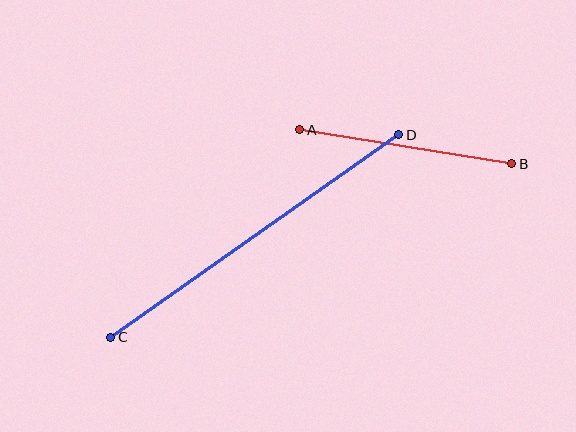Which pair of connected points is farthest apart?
Points C and D are farthest apart.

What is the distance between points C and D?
The distance is approximately 352 pixels.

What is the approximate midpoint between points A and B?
The midpoint is at approximately (406, 147) pixels.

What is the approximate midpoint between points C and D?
The midpoint is at approximately (255, 236) pixels.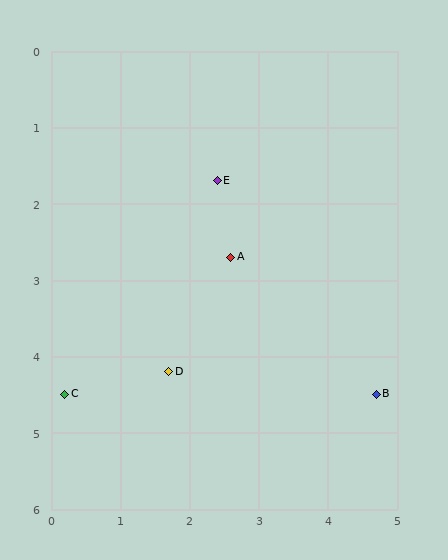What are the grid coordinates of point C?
Point C is at approximately (0.2, 4.5).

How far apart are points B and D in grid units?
Points B and D are about 3.0 grid units apart.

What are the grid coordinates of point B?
Point B is at approximately (4.7, 4.5).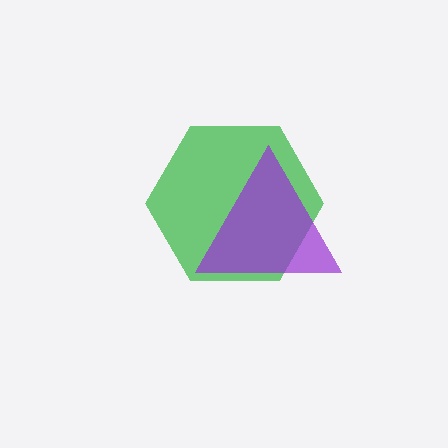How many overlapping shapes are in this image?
There are 2 overlapping shapes in the image.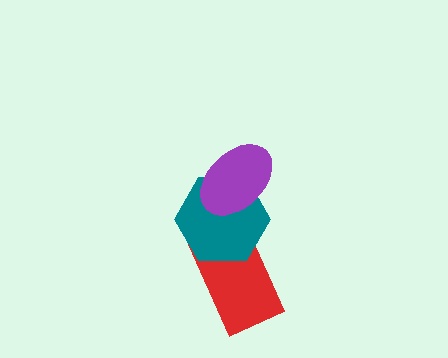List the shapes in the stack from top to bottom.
From top to bottom: the purple ellipse, the teal hexagon, the red rectangle.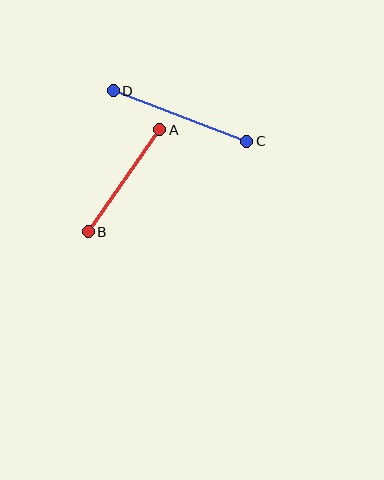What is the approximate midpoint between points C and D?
The midpoint is at approximately (180, 116) pixels.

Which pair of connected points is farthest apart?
Points C and D are farthest apart.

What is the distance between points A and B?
The distance is approximately 125 pixels.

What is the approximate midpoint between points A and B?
The midpoint is at approximately (124, 181) pixels.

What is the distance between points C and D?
The distance is approximately 143 pixels.